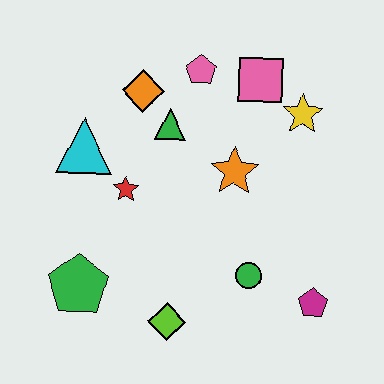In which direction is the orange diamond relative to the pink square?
The orange diamond is to the left of the pink square.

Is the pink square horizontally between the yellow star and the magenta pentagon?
No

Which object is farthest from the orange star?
The green pentagon is farthest from the orange star.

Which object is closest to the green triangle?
The orange diamond is closest to the green triangle.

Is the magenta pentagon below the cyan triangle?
Yes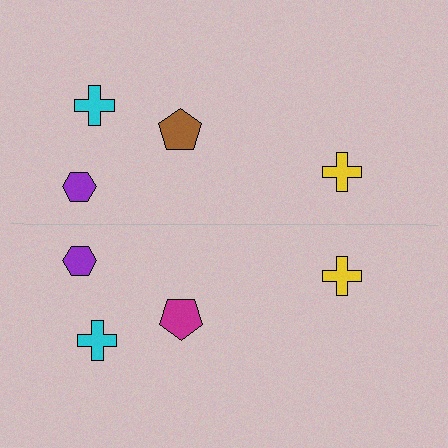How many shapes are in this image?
There are 8 shapes in this image.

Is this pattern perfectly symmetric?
No, the pattern is not perfectly symmetric. The magenta pentagon on the bottom side breaks the symmetry — its mirror counterpart is brown.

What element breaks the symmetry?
The magenta pentagon on the bottom side breaks the symmetry — its mirror counterpart is brown.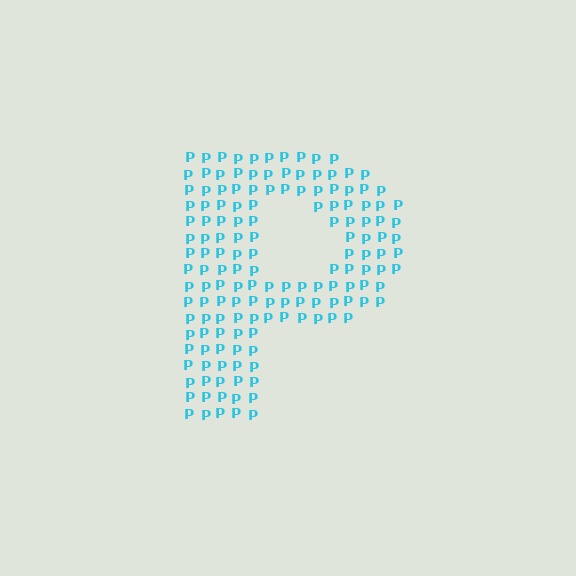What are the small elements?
The small elements are letter P's.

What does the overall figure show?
The overall figure shows the letter P.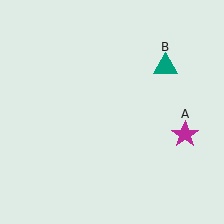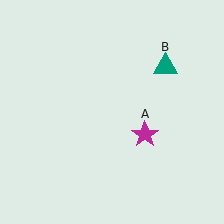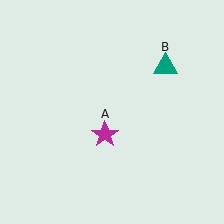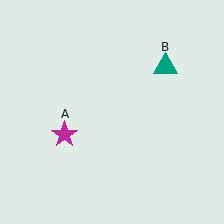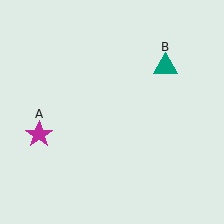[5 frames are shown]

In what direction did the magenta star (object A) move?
The magenta star (object A) moved left.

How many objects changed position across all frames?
1 object changed position: magenta star (object A).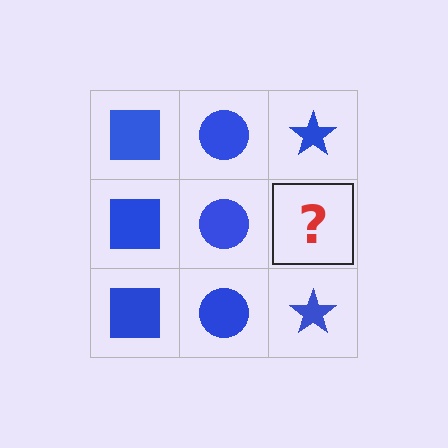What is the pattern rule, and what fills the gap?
The rule is that each column has a consistent shape. The gap should be filled with a blue star.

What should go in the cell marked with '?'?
The missing cell should contain a blue star.